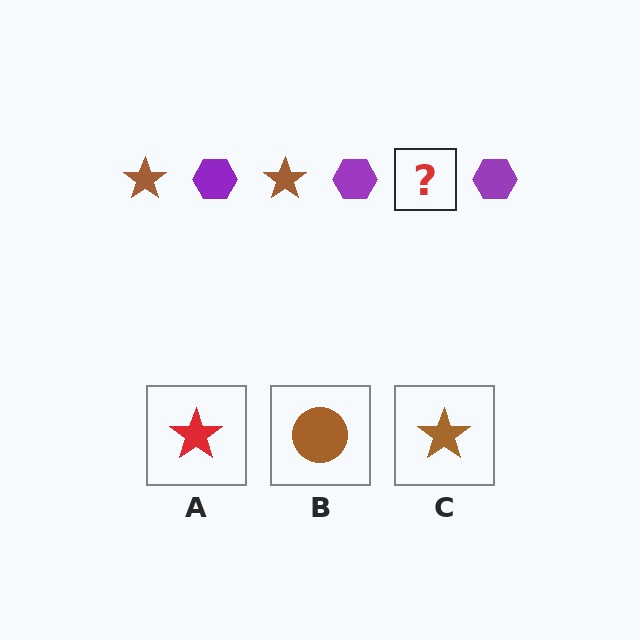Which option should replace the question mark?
Option C.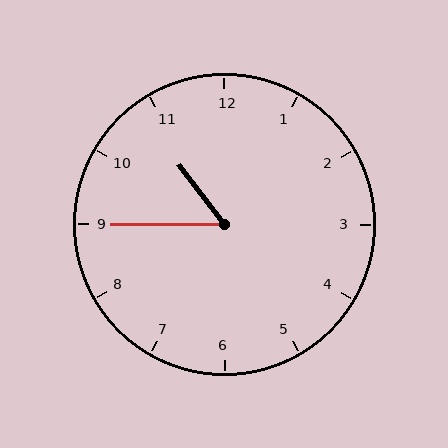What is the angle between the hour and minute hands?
Approximately 52 degrees.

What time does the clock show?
10:45.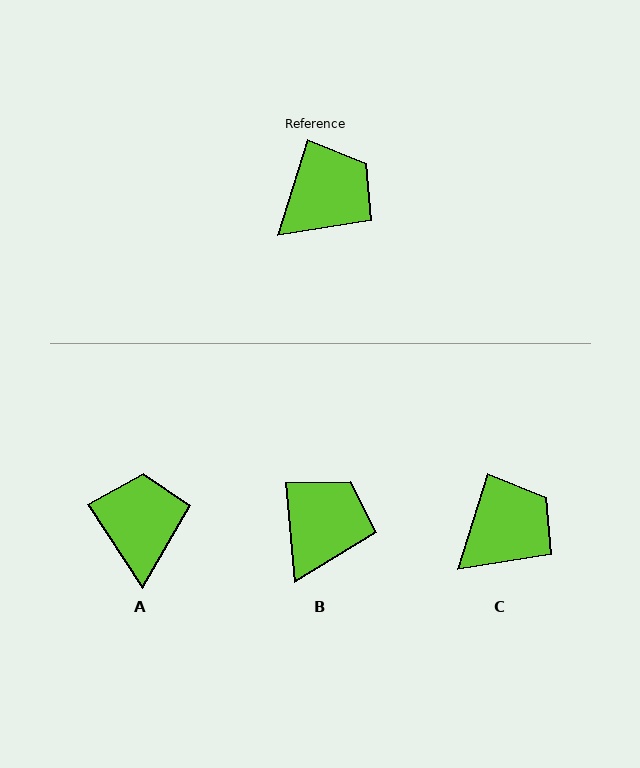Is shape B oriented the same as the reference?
No, it is off by about 23 degrees.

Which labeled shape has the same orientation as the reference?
C.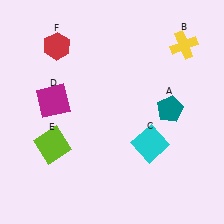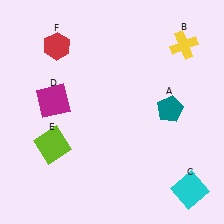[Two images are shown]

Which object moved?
The cyan square (C) moved down.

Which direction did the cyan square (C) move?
The cyan square (C) moved down.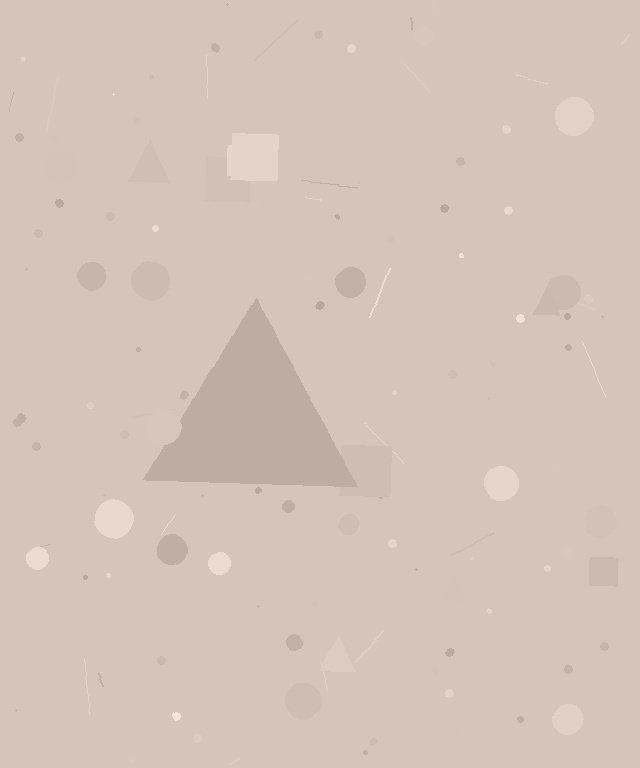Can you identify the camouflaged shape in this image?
The camouflaged shape is a triangle.